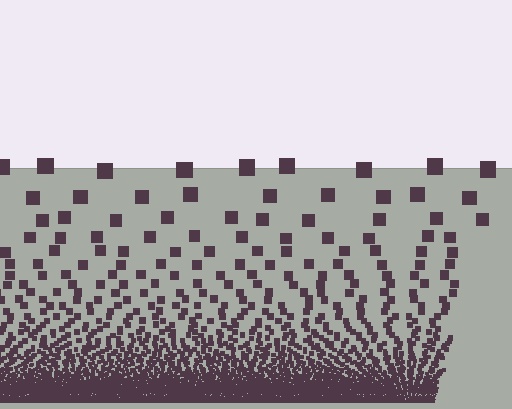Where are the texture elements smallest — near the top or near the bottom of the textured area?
Near the bottom.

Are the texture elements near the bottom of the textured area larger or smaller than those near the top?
Smaller. The gradient is inverted — elements near the bottom are smaller and denser.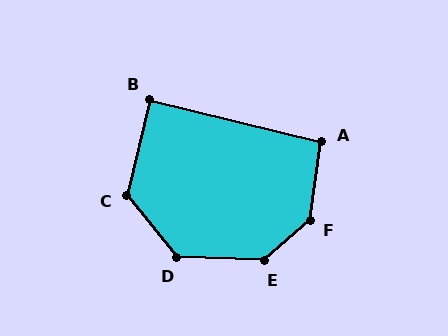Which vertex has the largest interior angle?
F, at approximately 139 degrees.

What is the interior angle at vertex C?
Approximately 128 degrees (obtuse).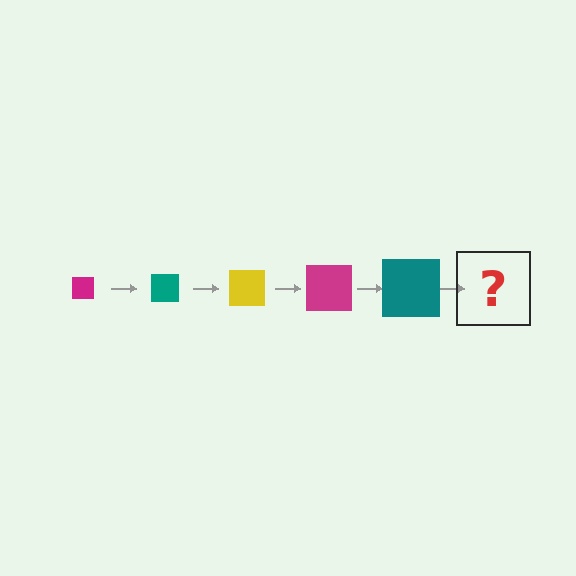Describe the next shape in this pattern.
It should be a yellow square, larger than the previous one.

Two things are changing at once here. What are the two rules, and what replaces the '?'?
The two rules are that the square grows larger each step and the color cycles through magenta, teal, and yellow. The '?' should be a yellow square, larger than the previous one.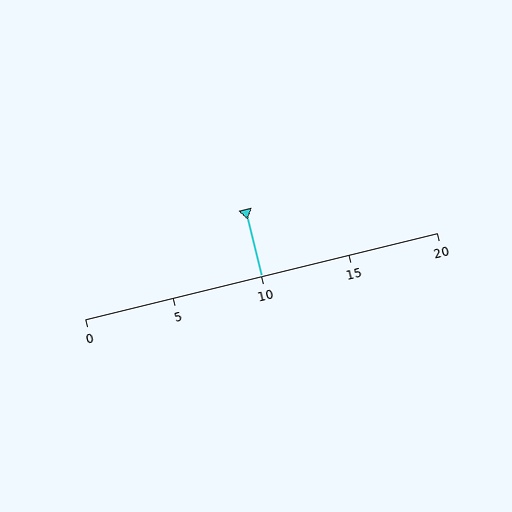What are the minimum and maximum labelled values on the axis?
The axis runs from 0 to 20.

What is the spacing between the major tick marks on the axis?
The major ticks are spaced 5 apart.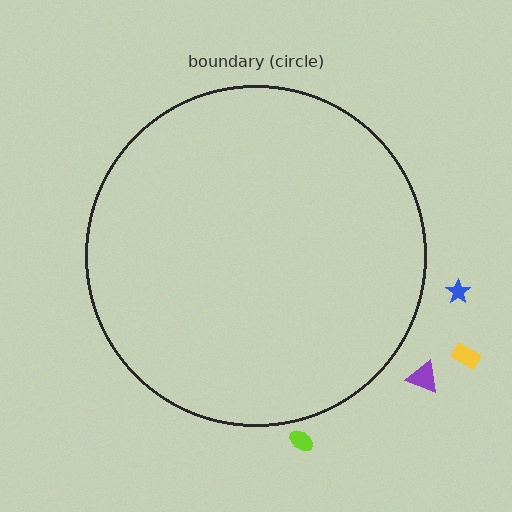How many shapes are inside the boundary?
0 inside, 4 outside.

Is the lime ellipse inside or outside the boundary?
Outside.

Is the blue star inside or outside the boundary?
Outside.